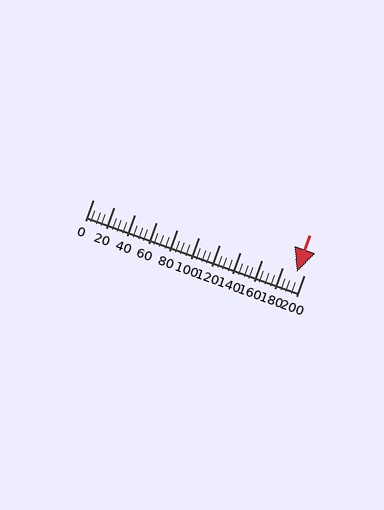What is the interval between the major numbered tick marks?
The major tick marks are spaced 20 units apart.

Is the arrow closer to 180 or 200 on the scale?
The arrow is closer to 200.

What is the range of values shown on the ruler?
The ruler shows values from 0 to 200.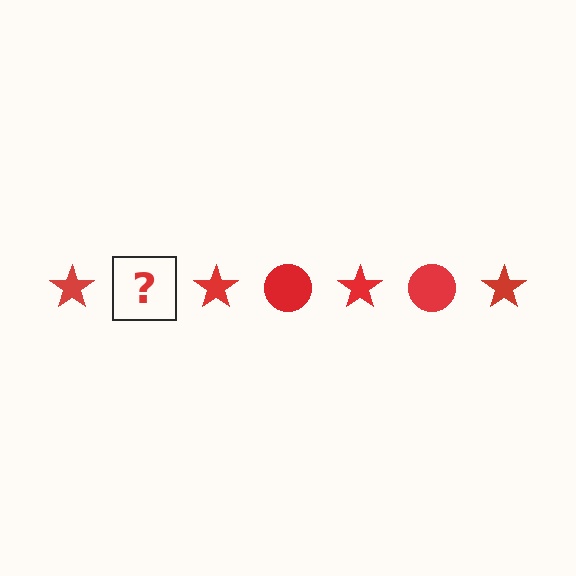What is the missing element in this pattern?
The missing element is a red circle.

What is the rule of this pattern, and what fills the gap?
The rule is that the pattern cycles through star, circle shapes in red. The gap should be filled with a red circle.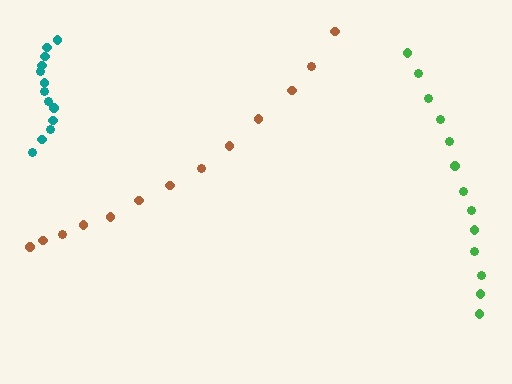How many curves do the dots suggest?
There are 3 distinct paths.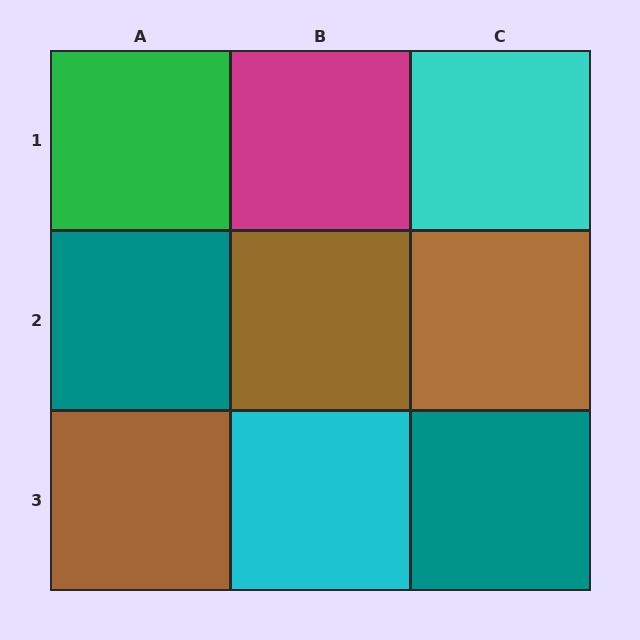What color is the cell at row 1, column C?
Cyan.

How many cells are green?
1 cell is green.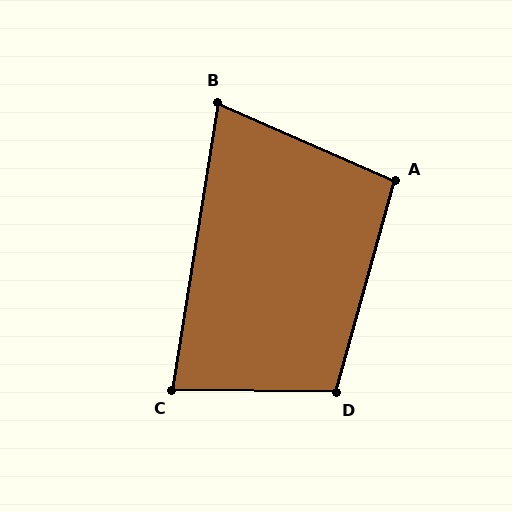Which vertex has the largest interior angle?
D, at approximately 105 degrees.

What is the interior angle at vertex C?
Approximately 82 degrees (acute).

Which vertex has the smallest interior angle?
B, at approximately 75 degrees.